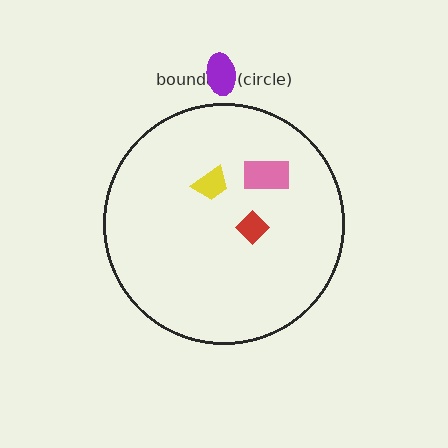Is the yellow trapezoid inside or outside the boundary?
Inside.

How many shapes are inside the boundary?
3 inside, 1 outside.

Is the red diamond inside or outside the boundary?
Inside.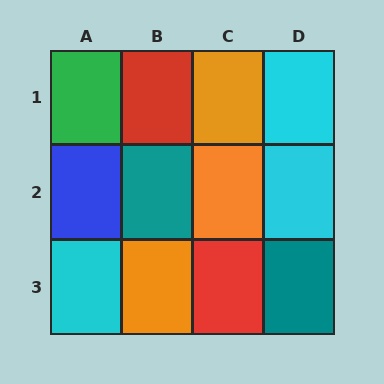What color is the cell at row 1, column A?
Green.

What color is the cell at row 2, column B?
Teal.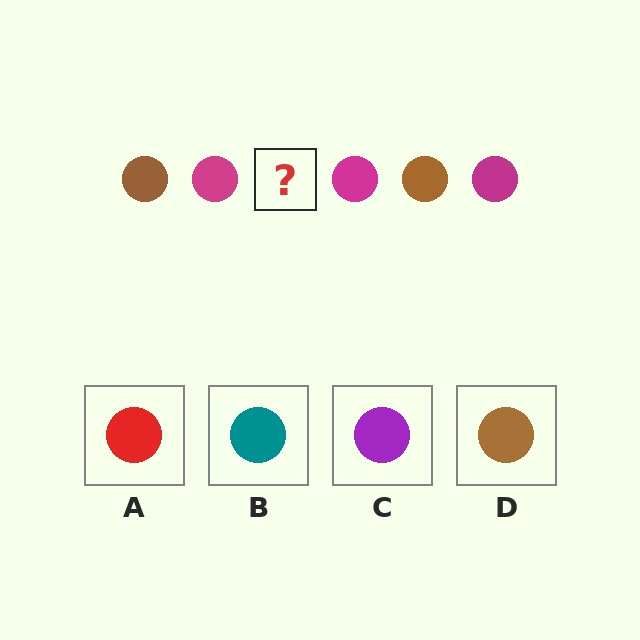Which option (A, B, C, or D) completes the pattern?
D.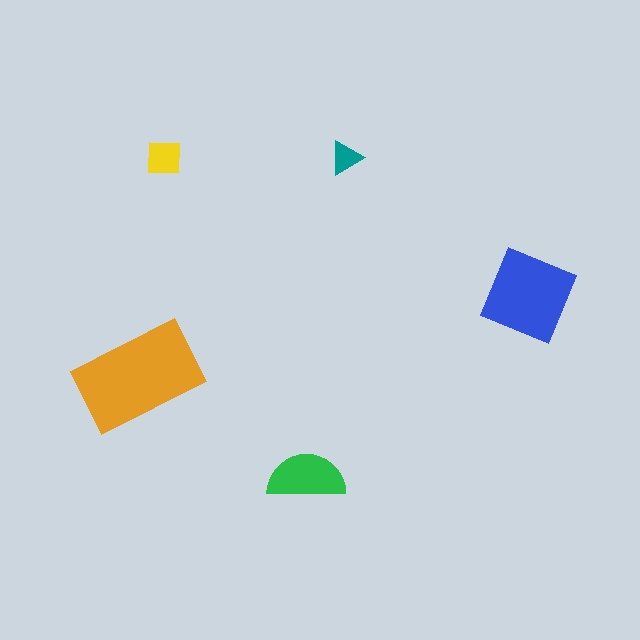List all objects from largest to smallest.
The orange rectangle, the blue square, the green semicircle, the yellow square, the teal triangle.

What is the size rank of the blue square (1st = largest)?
2nd.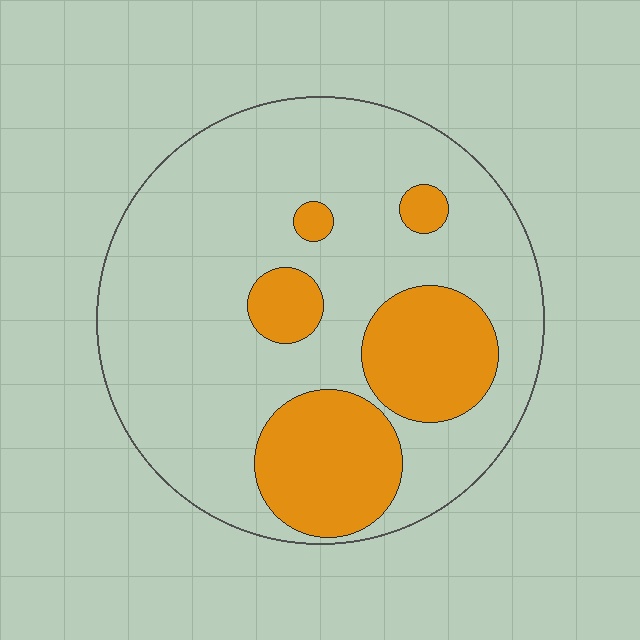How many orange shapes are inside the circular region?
5.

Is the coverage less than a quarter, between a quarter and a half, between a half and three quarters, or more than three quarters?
Between a quarter and a half.